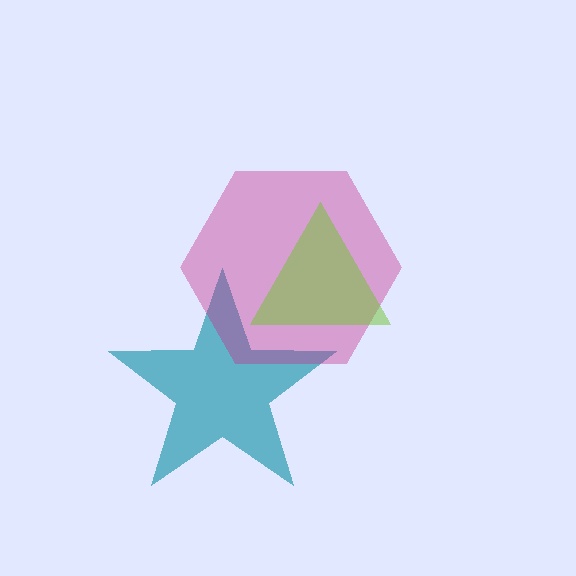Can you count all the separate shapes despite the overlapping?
Yes, there are 3 separate shapes.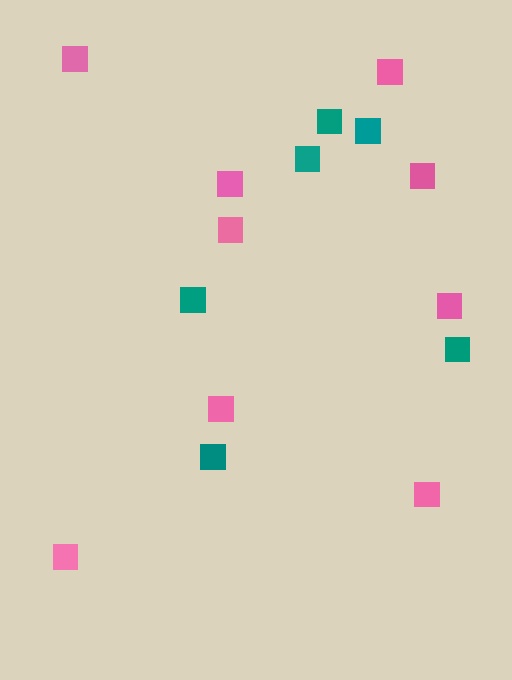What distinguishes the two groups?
There are 2 groups: one group of teal squares (6) and one group of pink squares (9).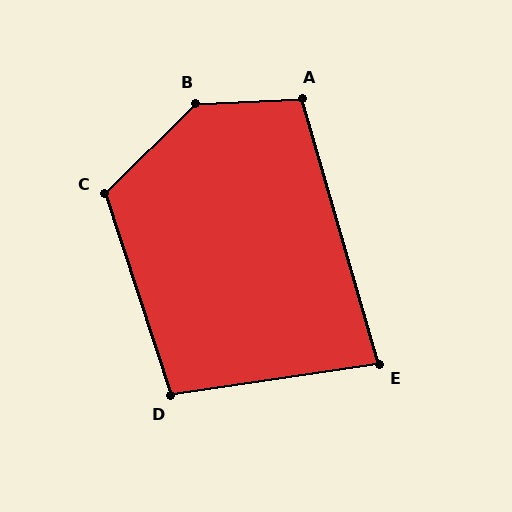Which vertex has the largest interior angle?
B, at approximately 138 degrees.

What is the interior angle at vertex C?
Approximately 117 degrees (obtuse).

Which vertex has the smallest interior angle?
E, at approximately 82 degrees.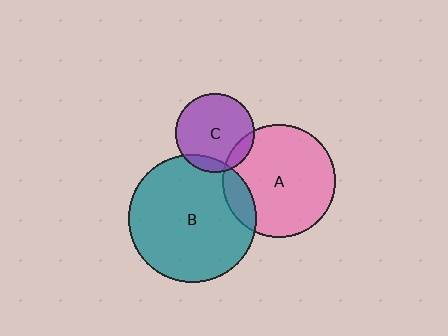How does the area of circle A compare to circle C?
Approximately 2.1 times.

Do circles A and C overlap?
Yes.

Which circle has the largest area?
Circle B (teal).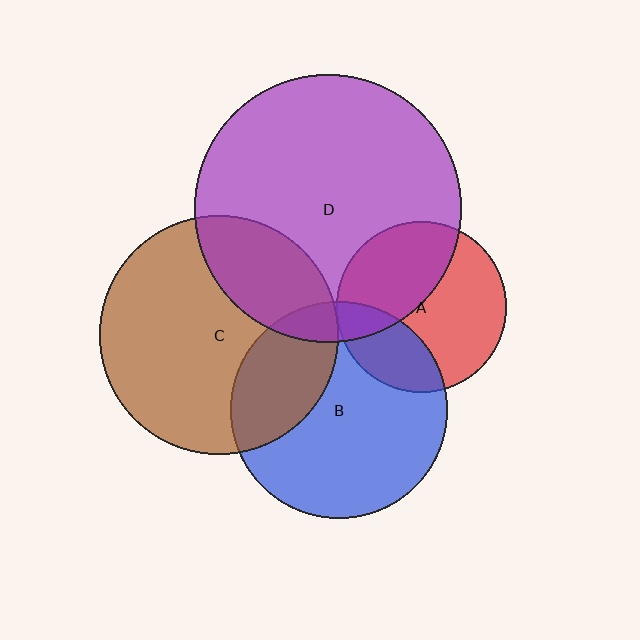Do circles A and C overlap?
Yes.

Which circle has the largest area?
Circle D (purple).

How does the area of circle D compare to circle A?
Approximately 2.5 times.